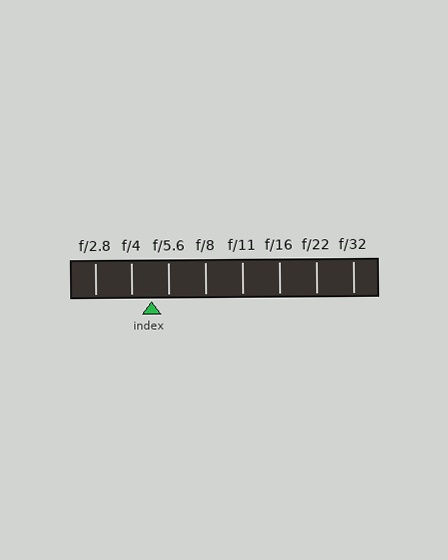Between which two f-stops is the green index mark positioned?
The index mark is between f/4 and f/5.6.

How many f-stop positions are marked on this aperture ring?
There are 8 f-stop positions marked.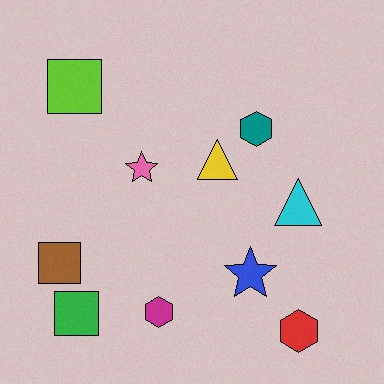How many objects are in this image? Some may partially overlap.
There are 10 objects.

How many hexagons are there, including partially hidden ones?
There are 3 hexagons.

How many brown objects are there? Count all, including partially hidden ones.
There is 1 brown object.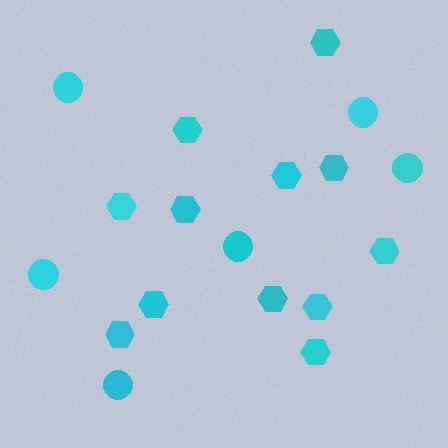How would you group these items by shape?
There are 2 groups: one group of circles (6) and one group of hexagons (12).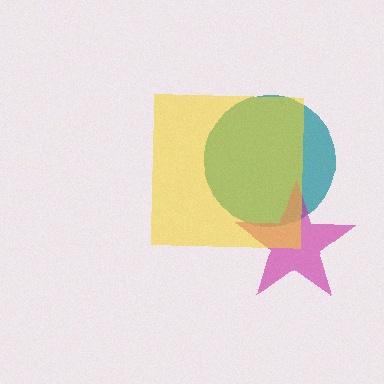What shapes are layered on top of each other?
The layered shapes are: a teal circle, a magenta star, a yellow square.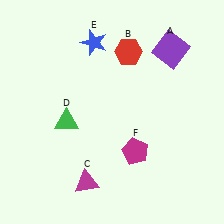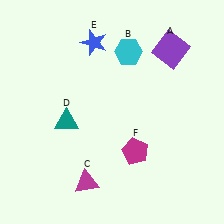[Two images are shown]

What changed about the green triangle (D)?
In Image 1, D is green. In Image 2, it changed to teal.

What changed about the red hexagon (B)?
In Image 1, B is red. In Image 2, it changed to cyan.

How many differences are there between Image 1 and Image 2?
There are 2 differences between the two images.